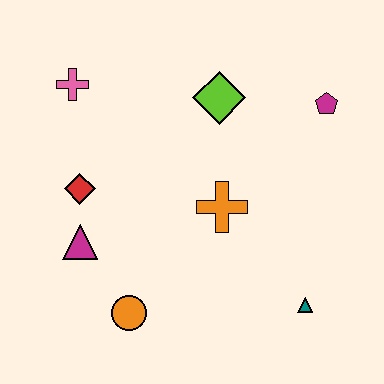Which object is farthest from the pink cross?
The teal triangle is farthest from the pink cross.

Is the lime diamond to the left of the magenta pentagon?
Yes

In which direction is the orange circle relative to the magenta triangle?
The orange circle is below the magenta triangle.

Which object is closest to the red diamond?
The magenta triangle is closest to the red diamond.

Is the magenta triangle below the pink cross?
Yes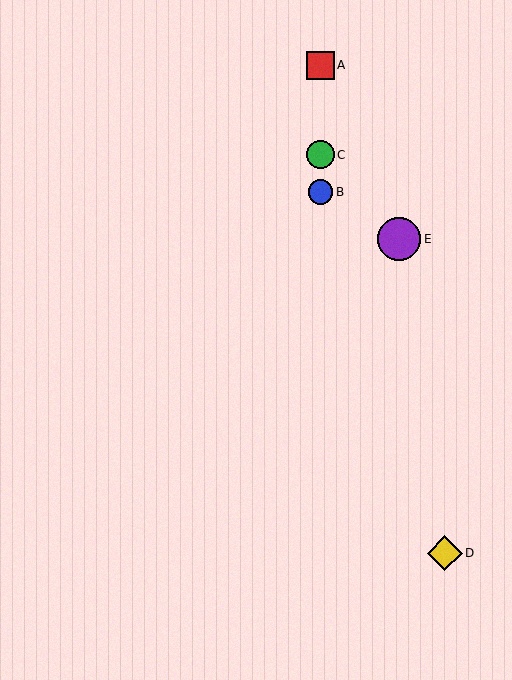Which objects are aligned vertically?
Objects A, B, C are aligned vertically.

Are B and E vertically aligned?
No, B is at x≈320 and E is at x≈399.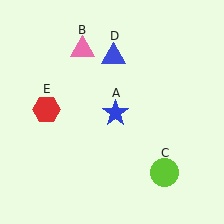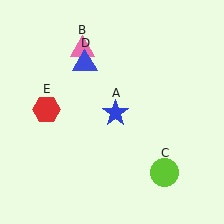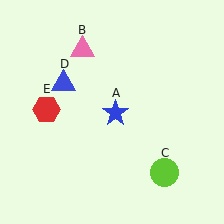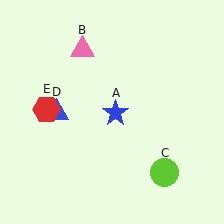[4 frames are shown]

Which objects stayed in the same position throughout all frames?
Blue star (object A) and pink triangle (object B) and lime circle (object C) and red hexagon (object E) remained stationary.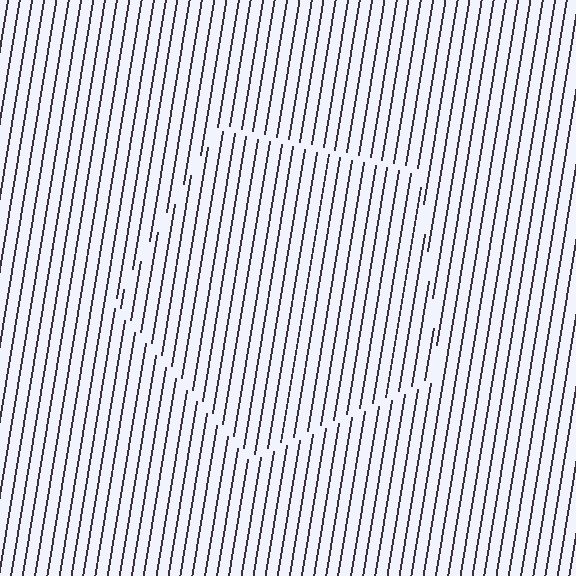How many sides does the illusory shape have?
5 sides — the line-ends trace a pentagon.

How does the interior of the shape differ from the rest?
The interior of the shape contains the same grating, shifted by half a period — the contour is defined by the phase discontinuity where line-ends from the inner and outer gratings abut.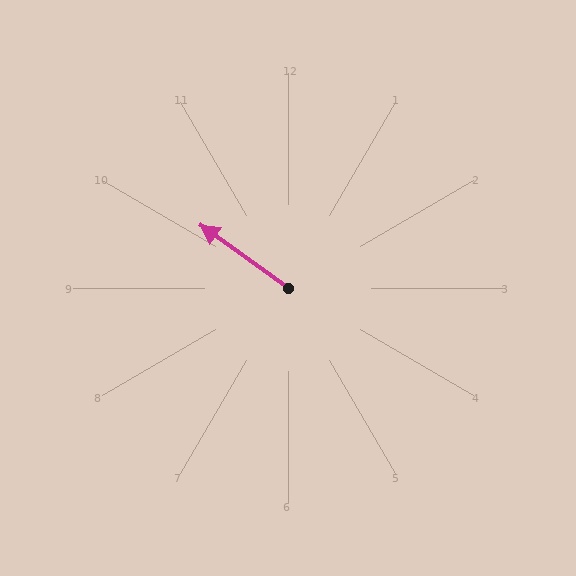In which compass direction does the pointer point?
Northwest.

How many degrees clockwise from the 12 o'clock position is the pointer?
Approximately 306 degrees.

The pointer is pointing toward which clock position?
Roughly 10 o'clock.